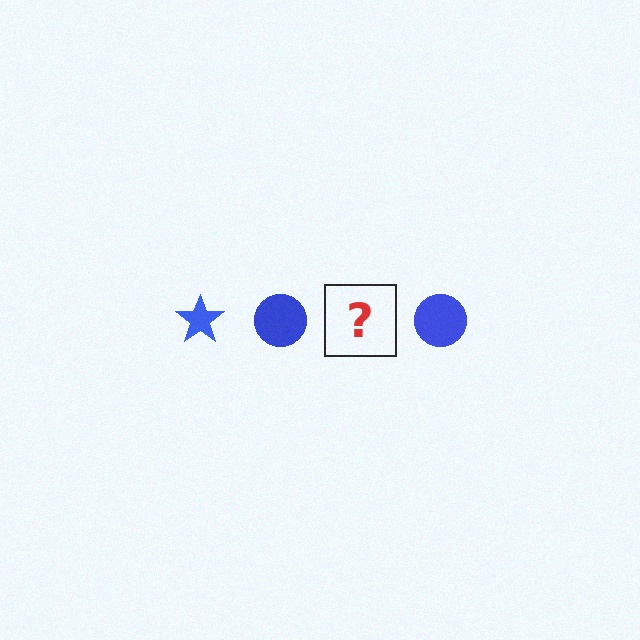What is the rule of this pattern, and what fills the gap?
The rule is that the pattern cycles through star, circle shapes in blue. The gap should be filled with a blue star.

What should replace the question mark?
The question mark should be replaced with a blue star.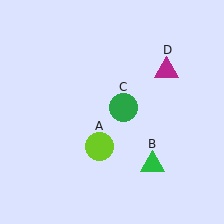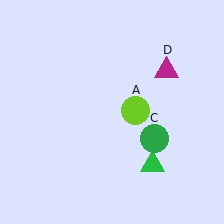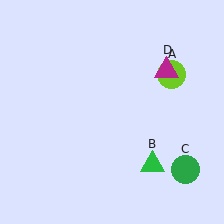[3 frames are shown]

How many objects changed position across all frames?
2 objects changed position: lime circle (object A), green circle (object C).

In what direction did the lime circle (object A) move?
The lime circle (object A) moved up and to the right.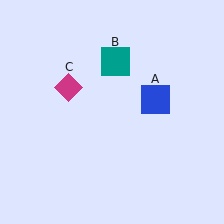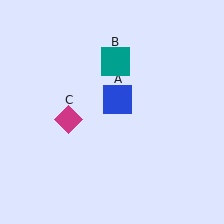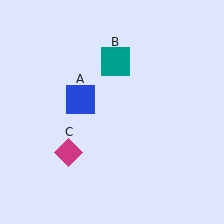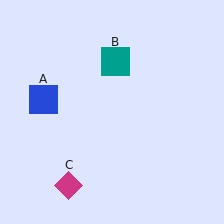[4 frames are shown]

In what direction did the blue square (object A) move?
The blue square (object A) moved left.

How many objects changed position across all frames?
2 objects changed position: blue square (object A), magenta diamond (object C).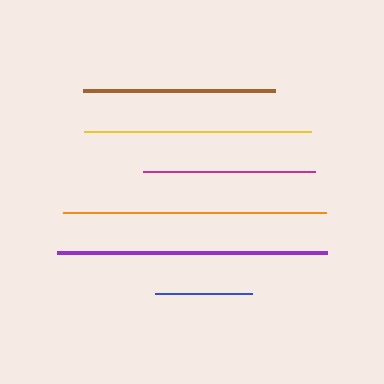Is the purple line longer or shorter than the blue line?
The purple line is longer than the blue line.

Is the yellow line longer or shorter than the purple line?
The purple line is longer than the yellow line.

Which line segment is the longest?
The purple line is the longest at approximately 270 pixels.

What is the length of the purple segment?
The purple segment is approximately 270 pixels long.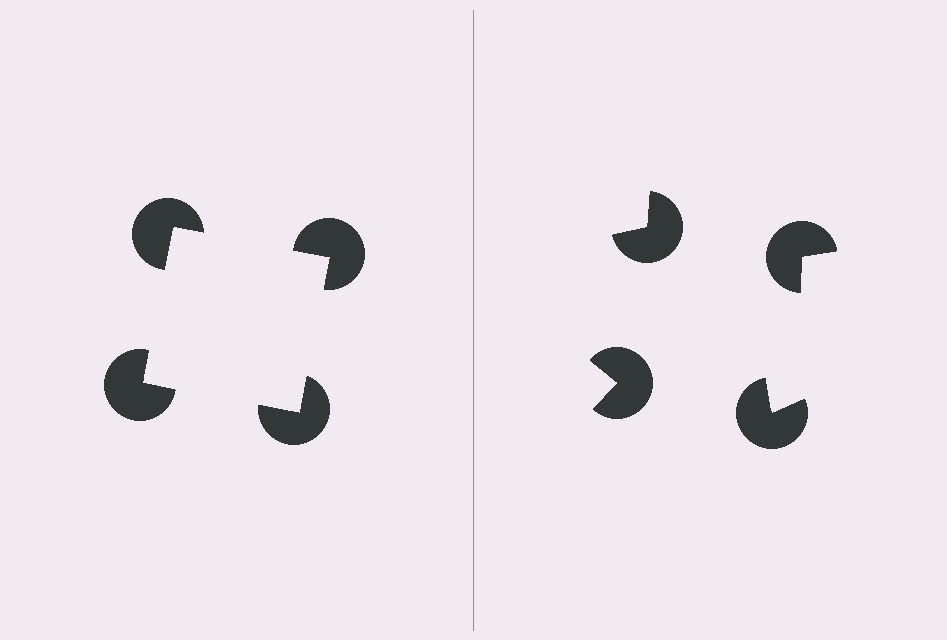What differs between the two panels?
The pac-man discs are positioned identically on both sides; only the wedge orientations differ. On the left they align to a square; on the right they are misaligned.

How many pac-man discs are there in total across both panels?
8 — 4 on each side.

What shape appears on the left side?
An illusory square.